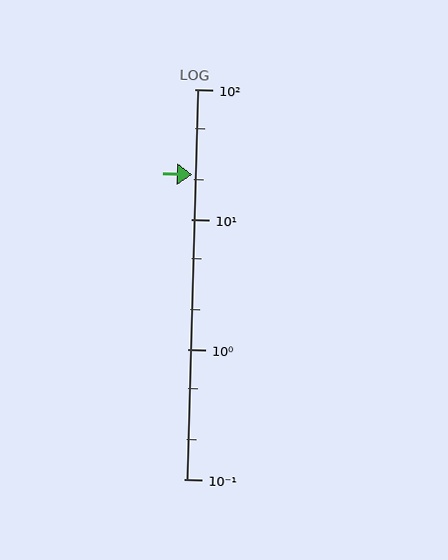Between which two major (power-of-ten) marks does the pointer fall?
The pointer is between 10 and 100.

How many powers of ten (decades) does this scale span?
The scale spans 3 decades, from 0.1 to 100.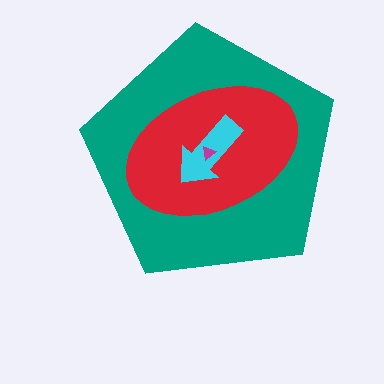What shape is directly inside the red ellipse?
The cyan arrow.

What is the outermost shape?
The teal pentagon.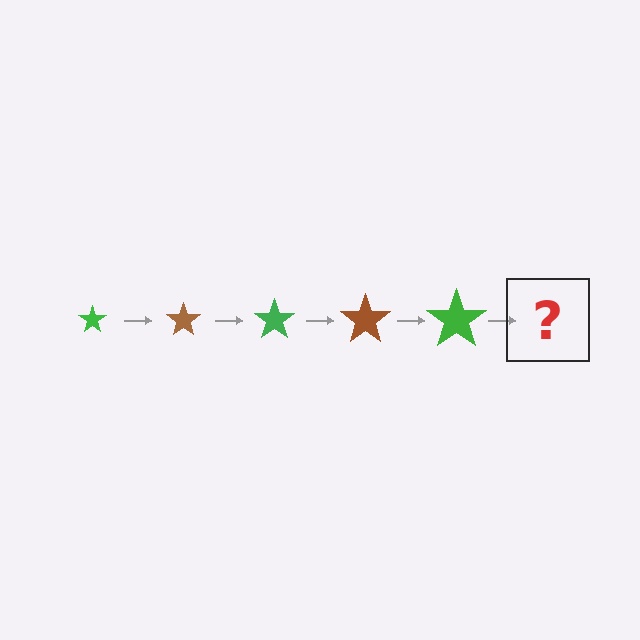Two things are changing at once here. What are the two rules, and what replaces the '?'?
The two rules are that the star grows larger each step and the color cycles through green and brown. The '?' should be a brown star, larger than the previous one.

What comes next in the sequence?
The next element should be a brown star, larger than the previous one.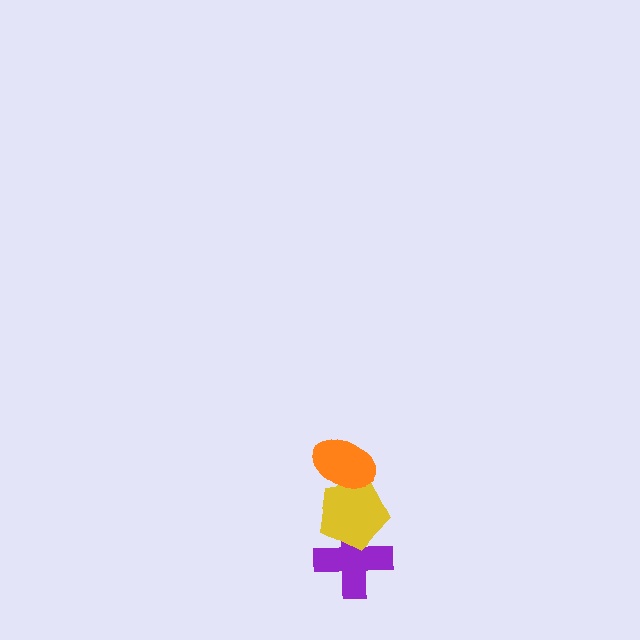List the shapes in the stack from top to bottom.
From top to bottom: the orange ellipse, the yellow pentagon, the purple cross.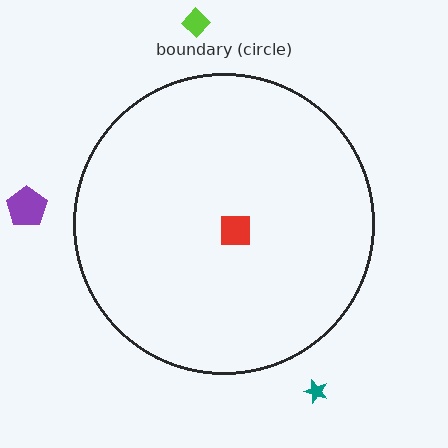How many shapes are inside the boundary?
1 inside, 3 outside.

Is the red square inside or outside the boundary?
Inside.